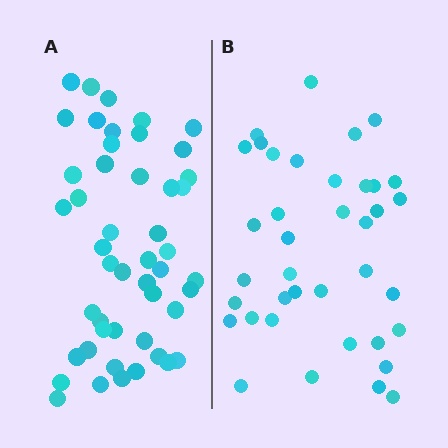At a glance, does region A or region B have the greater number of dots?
Region A (the left region) has more dots.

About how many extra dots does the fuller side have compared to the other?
Region A has roughly 10 or so more dots than region B.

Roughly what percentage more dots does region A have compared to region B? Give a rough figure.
About 25% more.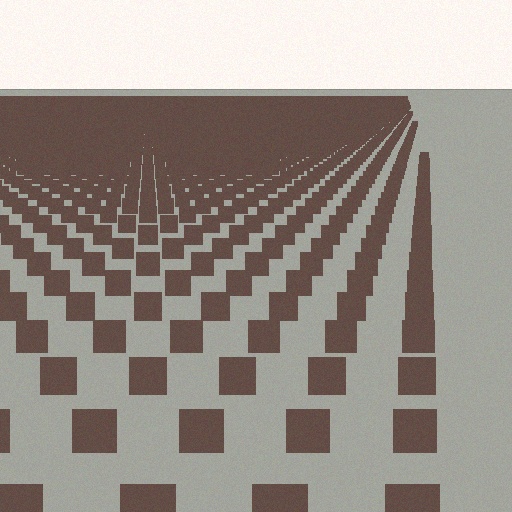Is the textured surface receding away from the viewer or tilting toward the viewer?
The surface is receding away from the viewer. Texture elements get smaller and denser toward the top.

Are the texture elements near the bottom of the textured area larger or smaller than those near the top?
Larger. Near the bottom, elements are closer to the viewer and appear at a bigger on-screen size.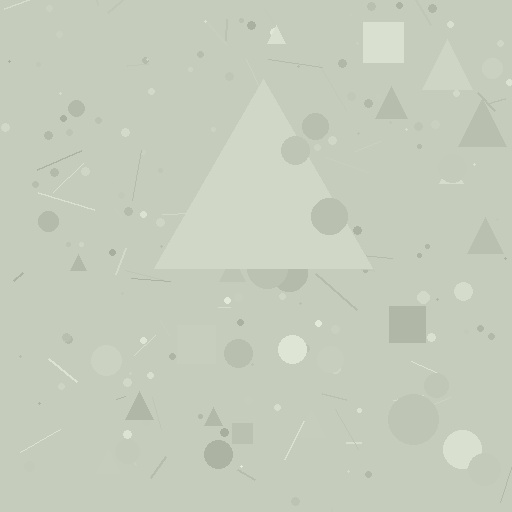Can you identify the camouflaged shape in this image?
The camouflaged shape is a triangle.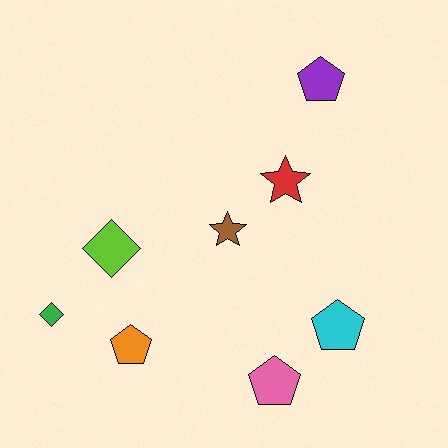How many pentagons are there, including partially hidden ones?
There are 4 pentagons.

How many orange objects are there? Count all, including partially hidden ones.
There is 1 orange object.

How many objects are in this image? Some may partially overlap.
There are 8 objects.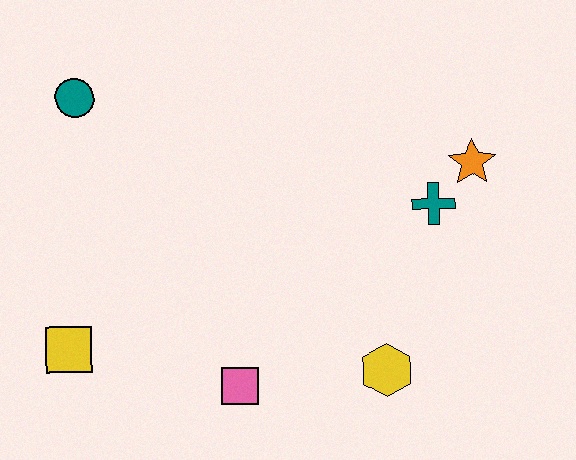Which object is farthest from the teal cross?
The yellow square is farthest from the teal cross.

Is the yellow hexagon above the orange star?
No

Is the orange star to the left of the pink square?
No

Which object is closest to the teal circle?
The yellow square is closest to the teal circle.